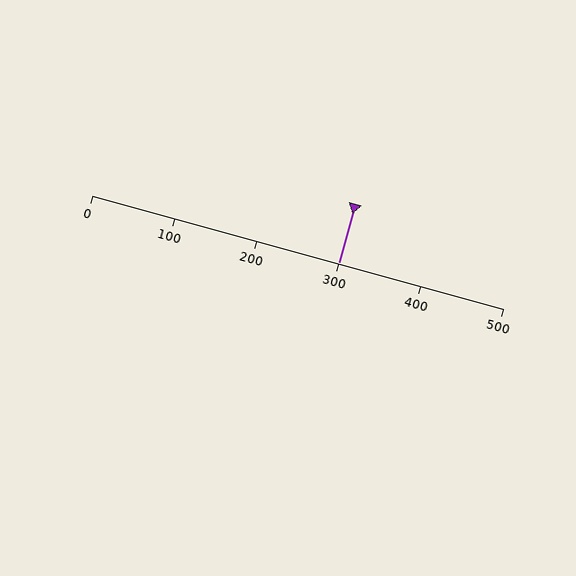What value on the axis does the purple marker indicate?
The marker indicates approximately 300.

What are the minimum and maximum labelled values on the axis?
The axis runs from 0 to 500.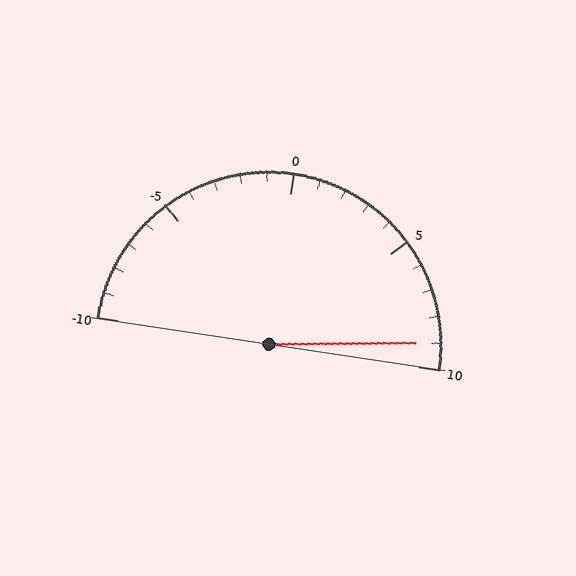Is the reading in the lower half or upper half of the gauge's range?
The reading is in the upper half of the range (-10 to 10).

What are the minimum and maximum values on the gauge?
The gauge ranges from -10 to 10.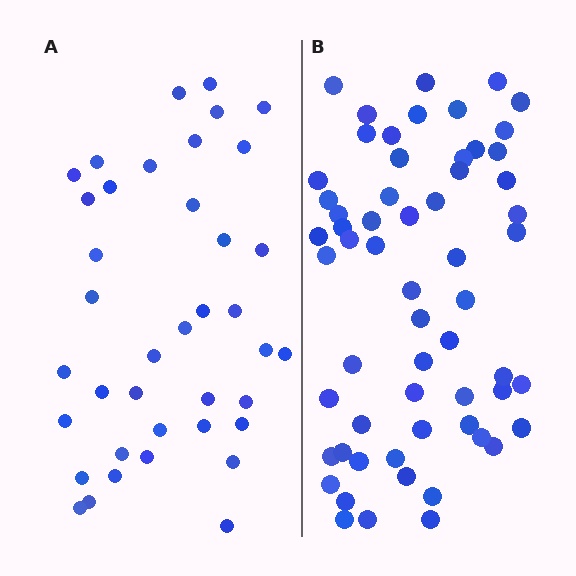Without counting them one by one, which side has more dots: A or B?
Region B (the right region) has more dots.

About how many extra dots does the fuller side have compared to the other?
Region B has approximately 20 more dots than region A.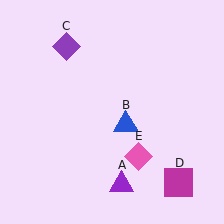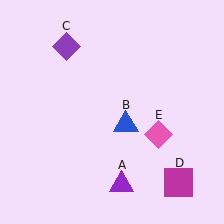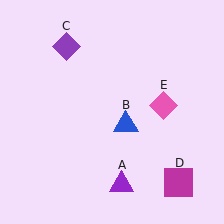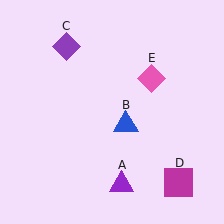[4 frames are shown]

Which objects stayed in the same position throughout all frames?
Purple triangle (object A) and blue triangle (object B) and purple diamond (object C) and magenta square (object D) remained stationary.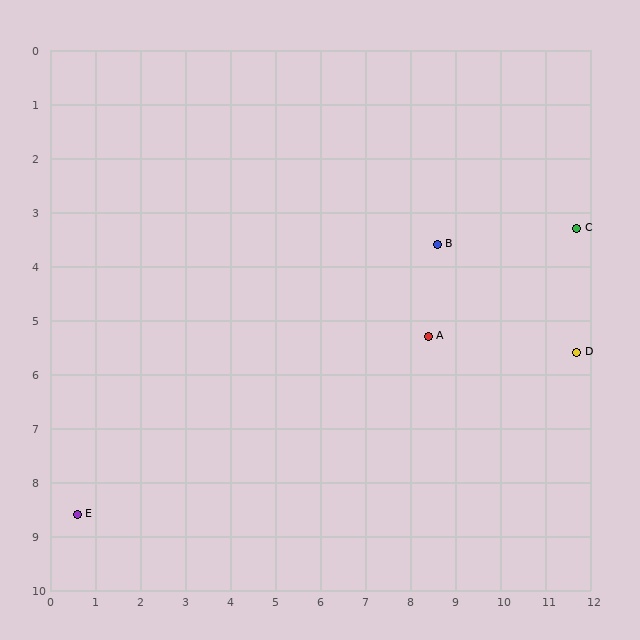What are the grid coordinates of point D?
Point D is at approximately (11.7, 5.6).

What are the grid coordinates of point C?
Point C is at approximately (11.7, 3.3).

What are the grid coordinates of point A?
Point A is at approximately (8.4, 5.3).